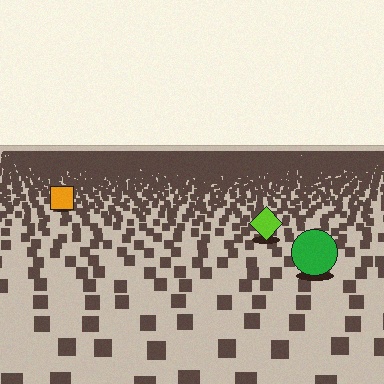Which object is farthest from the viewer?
The orange square is farthest from the viewer. It appears smaller and the ground texture around it is denser.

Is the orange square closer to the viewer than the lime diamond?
No. The lime diamond is closer — you can tell from the texture gradient: the ground texture is coarser near it.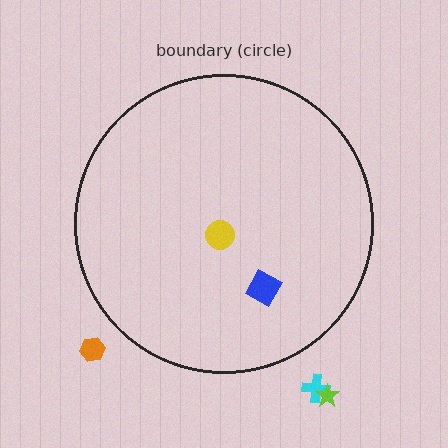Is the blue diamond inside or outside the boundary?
Inside.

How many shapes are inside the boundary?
2 inside, 3 outside.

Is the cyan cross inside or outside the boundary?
Outside.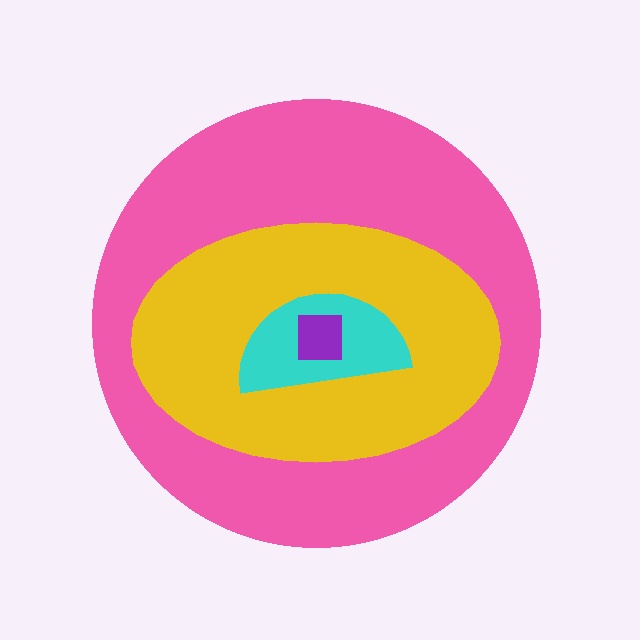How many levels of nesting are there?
4.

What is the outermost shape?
The pink circle.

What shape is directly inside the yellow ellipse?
The cyan semicircle.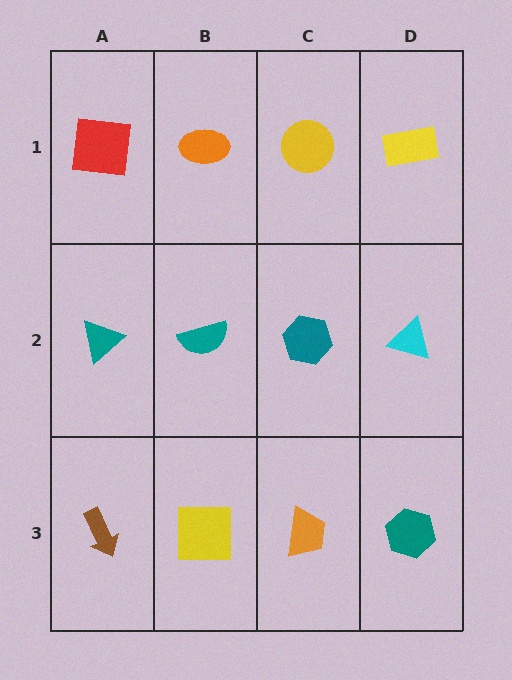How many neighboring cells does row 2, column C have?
4.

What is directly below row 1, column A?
A teal triangle.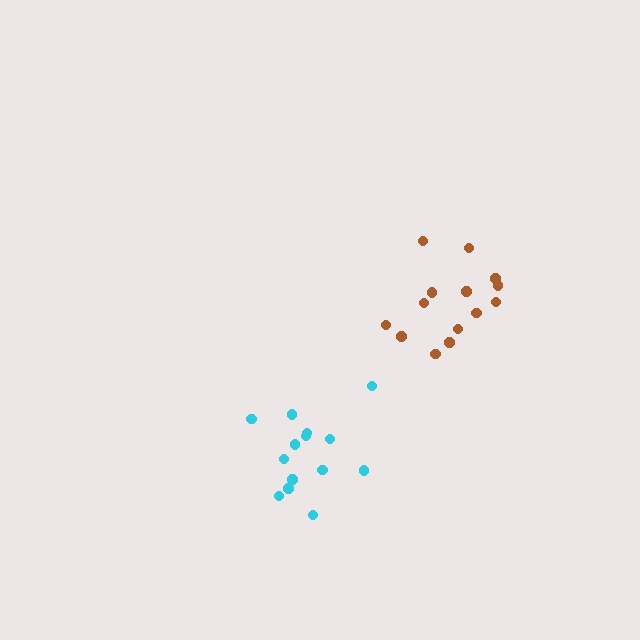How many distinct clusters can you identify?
There are 2 distinct clusters.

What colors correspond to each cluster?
The clusters are colored: brown, cyan.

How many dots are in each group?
Group 1: 14 dots, Group 2: 14 dots (28 total).